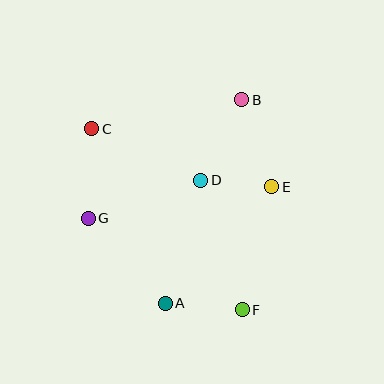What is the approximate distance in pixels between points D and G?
The distance between D and G is approximately 119 pixels.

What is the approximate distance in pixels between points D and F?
The distance between D and F is approximately 136 pixels.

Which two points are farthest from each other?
Points C and F are farthest from each other.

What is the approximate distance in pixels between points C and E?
The distance between C and E is approximately 189 pixels.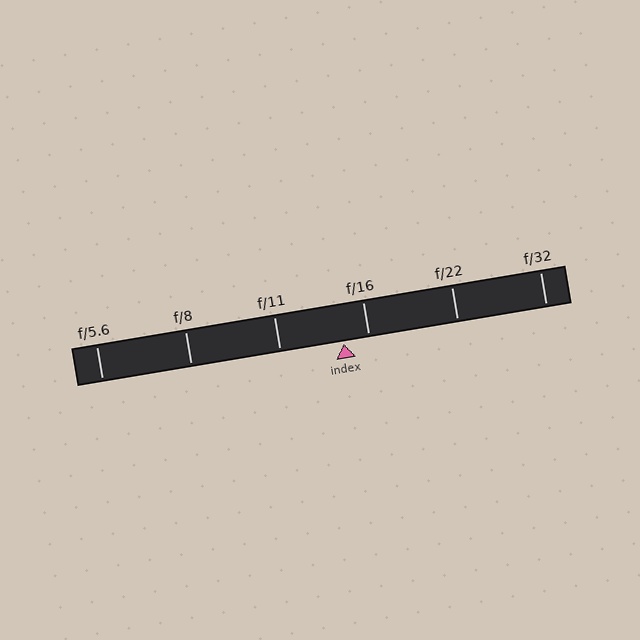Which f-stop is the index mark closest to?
The index mark is closest to f/16.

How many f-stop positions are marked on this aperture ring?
There are 6 f-stop positions marked.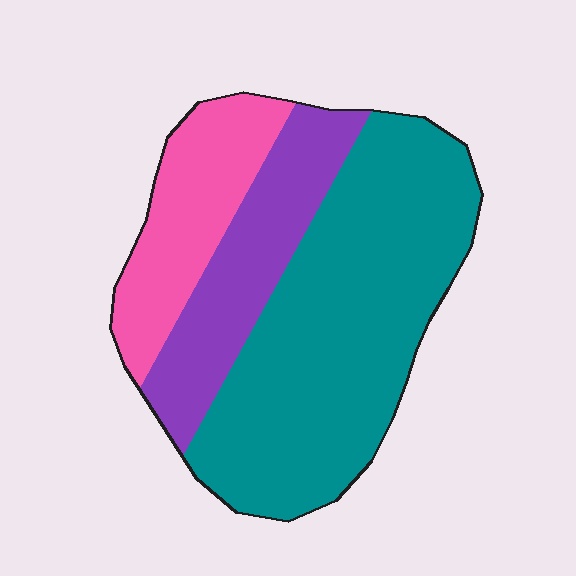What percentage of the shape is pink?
Pink takes up about one fifth (1/5) of the shape.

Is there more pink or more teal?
Teal.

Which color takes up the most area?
Teal, at roughly 55%.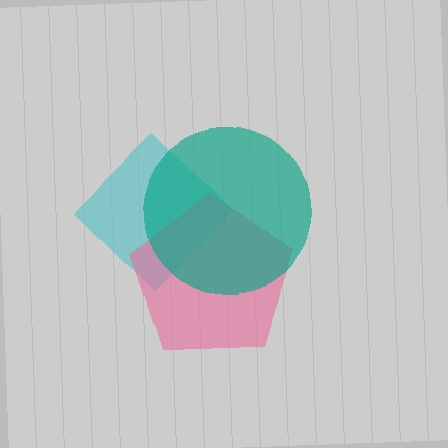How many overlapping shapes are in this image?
There are 3 overlapping shapes in the image.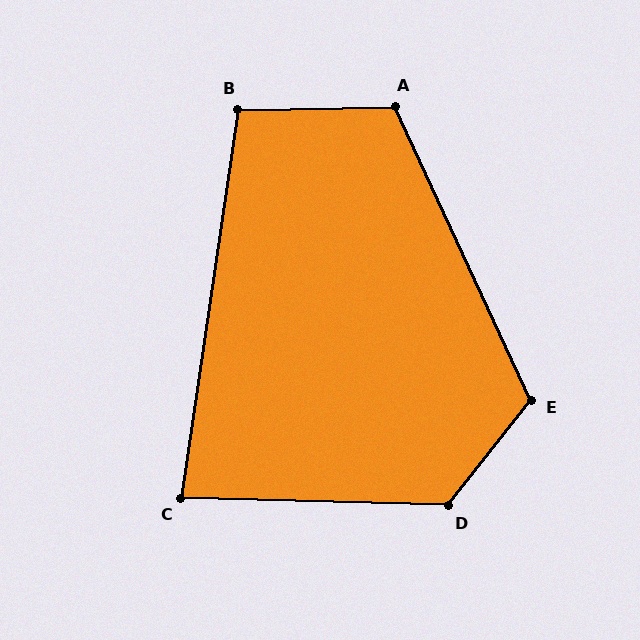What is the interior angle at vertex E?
Approximately 117 degrees (obtuse).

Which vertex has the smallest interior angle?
C, at approximately 83 degrees.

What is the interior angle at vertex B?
Approximately 99 degrees (obtuse).